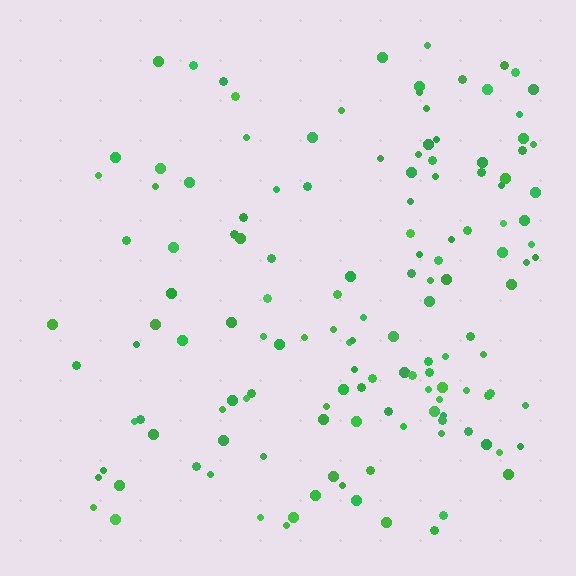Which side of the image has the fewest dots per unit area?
The left.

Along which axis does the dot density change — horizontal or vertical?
Horizontal.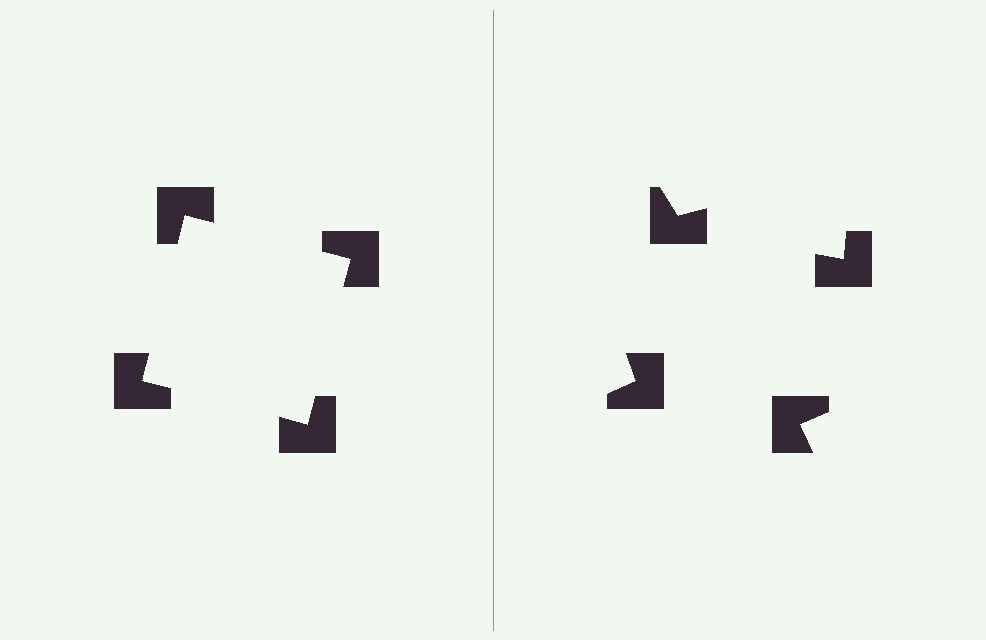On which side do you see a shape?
An illusory square appears on the left side. On the right side the wedge cuts are rotated, so no coherent shape forms.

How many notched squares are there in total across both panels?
8 — 4 on each side.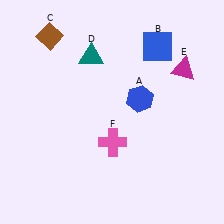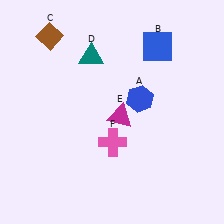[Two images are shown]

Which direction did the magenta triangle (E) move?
The magenta triangle (E) moved left.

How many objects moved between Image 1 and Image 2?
1 object moved between the two images.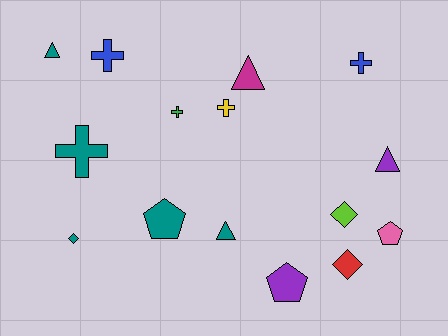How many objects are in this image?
There are 15 objects.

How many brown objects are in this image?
There are no brown objects.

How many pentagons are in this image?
There are 3 pentagons.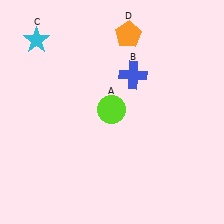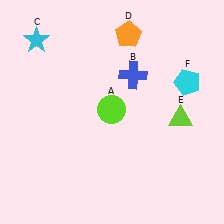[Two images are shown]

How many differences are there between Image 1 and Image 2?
There are 2 differences between the two images.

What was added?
A lime triangle (E), a cyan pentagon (F) were added in Image 2.